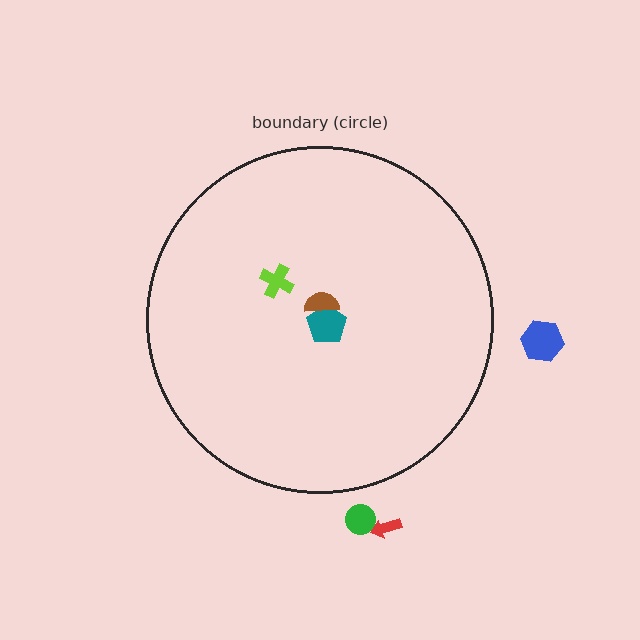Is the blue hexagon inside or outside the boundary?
Outside.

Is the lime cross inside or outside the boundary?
Inside.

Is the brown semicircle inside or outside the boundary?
Inside.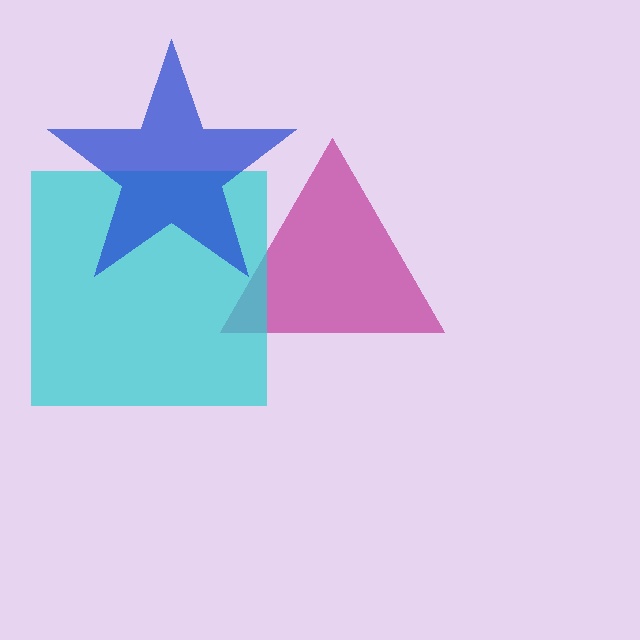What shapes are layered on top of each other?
The layered shapes are: a magenta triangle, a cyan square, a blue star.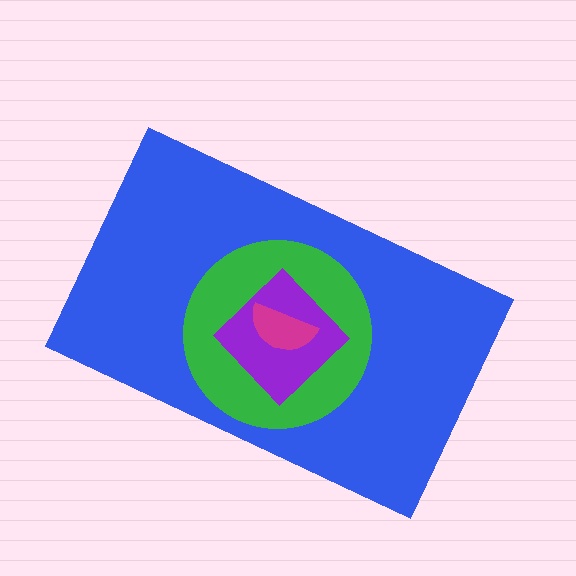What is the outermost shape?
The blue rectangle.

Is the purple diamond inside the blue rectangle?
Yes.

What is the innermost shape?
The magenta semicircle.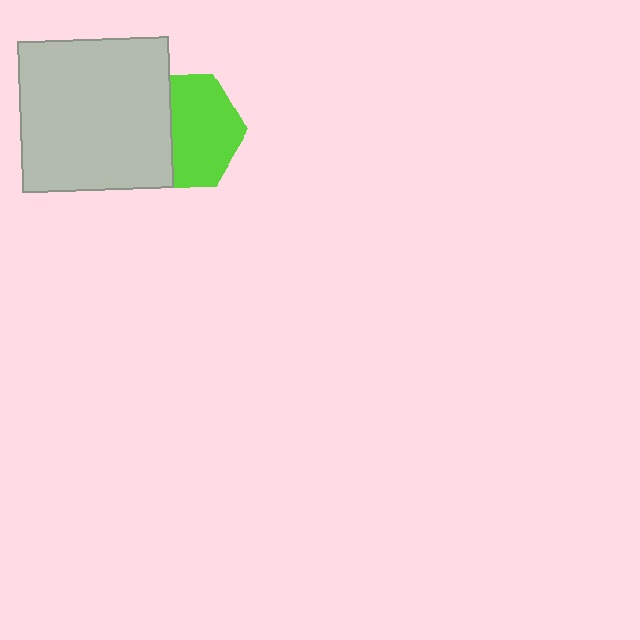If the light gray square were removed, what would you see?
You would see the complete lime hexagon.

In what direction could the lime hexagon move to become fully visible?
The lime hexagon could move right. That would shift it out from behind the light gray square entirely.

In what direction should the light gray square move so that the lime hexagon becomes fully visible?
The light gray square should move left. That is the shortest direction to clear the overlap and leave the lime hexagon fully visible.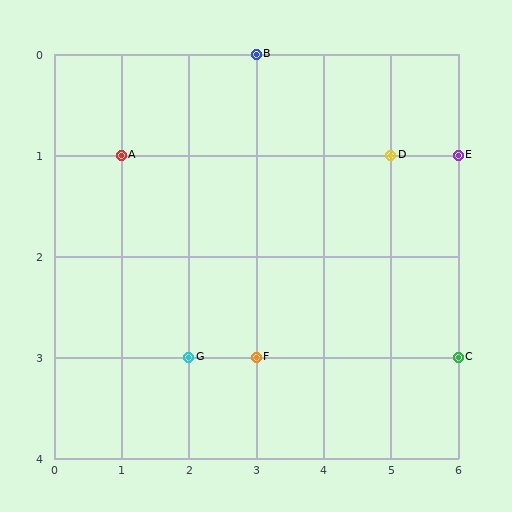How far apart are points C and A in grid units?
Points C and A are 5 columns and 2 rows apart (about 5.4 grid units diagonally).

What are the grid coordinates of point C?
Point C is at grid coordinates (6, 3).